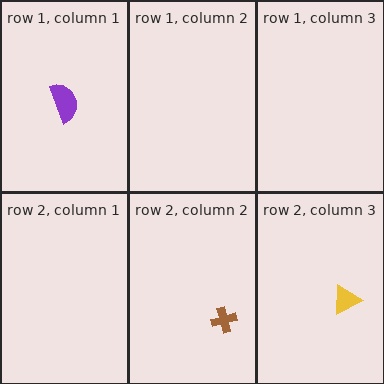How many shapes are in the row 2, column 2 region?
1.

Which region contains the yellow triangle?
The row 2, column 3 region.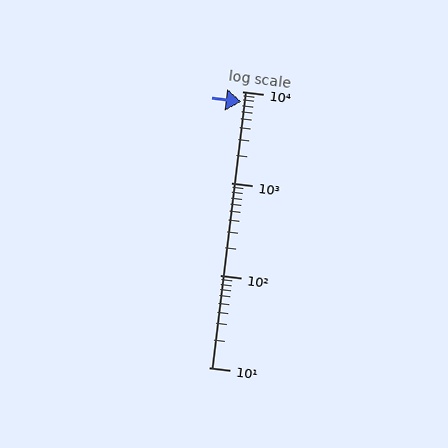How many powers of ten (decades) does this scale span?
The scale spans 3 decades, from 10 to 10000.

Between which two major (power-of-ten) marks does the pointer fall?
The pointer is between 1000 and 10000.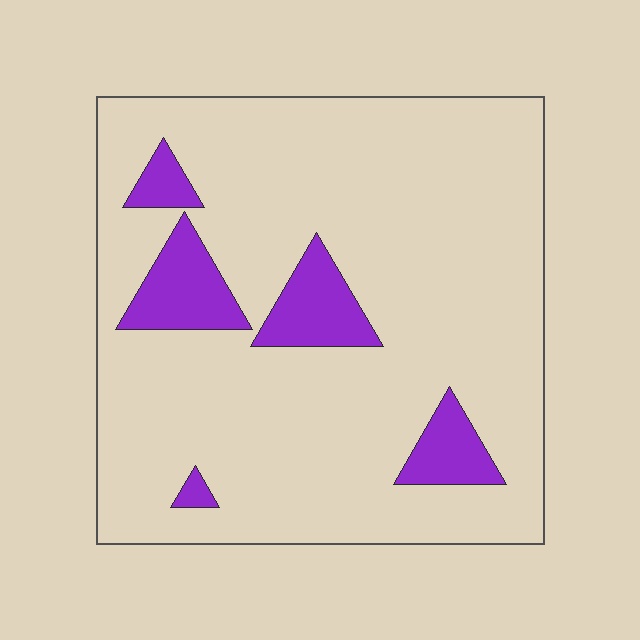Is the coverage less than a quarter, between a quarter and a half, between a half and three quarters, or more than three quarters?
Less than a quarter.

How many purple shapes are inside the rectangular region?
5.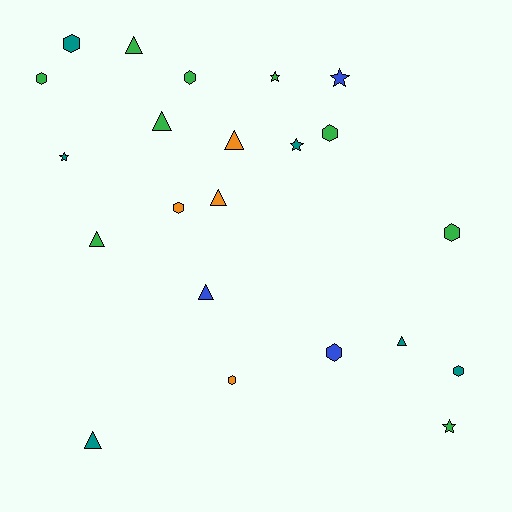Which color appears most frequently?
Green, with 9 objects.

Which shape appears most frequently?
Hexagon, with 9 objects.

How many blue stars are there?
There is 1 blue star.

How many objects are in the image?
There are 22 objects.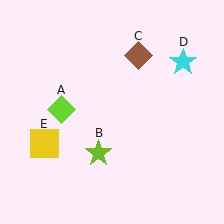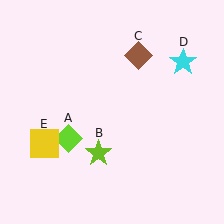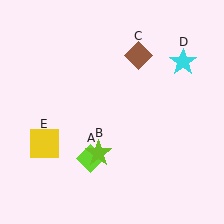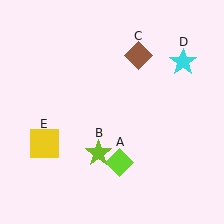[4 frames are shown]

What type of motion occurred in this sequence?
The lime diamond (object A) rotated counterclockwise around the center of the scene.